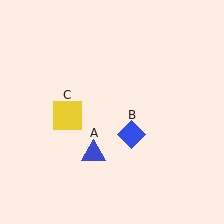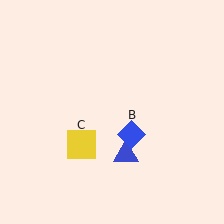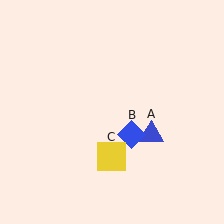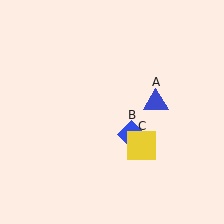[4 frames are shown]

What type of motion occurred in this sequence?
The blue triangle (object A), yellow square (object C) rotated counterclockwise around the center of the scene.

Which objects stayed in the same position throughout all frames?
Blue diamond (object B) remained stationary.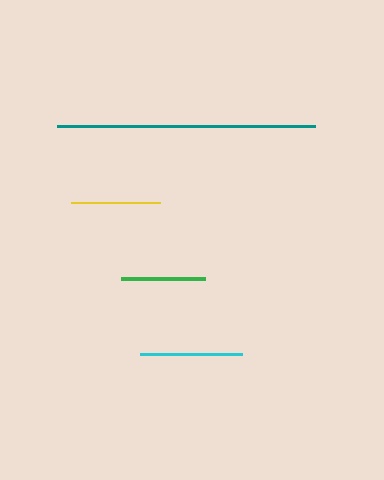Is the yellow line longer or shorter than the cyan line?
The cyan line is longer than the yellow line.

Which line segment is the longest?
The teal line is the longest at approximately 258 pixels.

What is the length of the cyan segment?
The cyan segment is approximately 102 pixels long.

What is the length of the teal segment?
The teal segment is approximately 258 pixels long.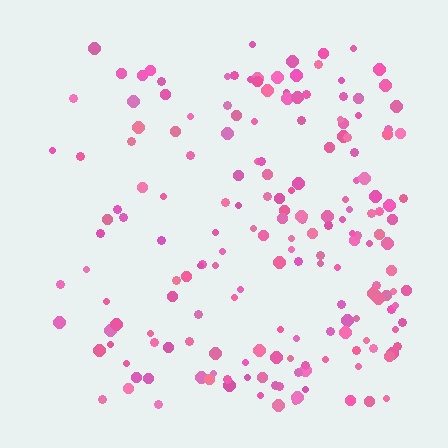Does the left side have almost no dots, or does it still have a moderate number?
Still a moderate number, just noticeably fewer than the right.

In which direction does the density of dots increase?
From left to right, with the right side densest.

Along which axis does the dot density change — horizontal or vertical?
Horizontal.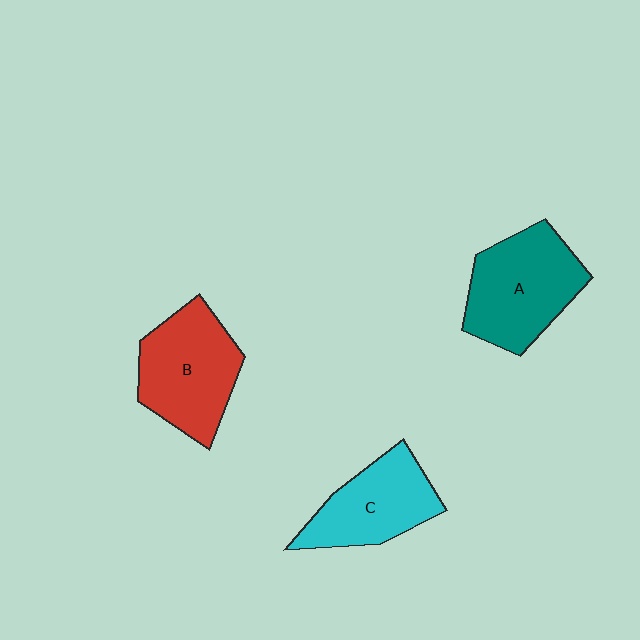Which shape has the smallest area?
Shape C (cyan).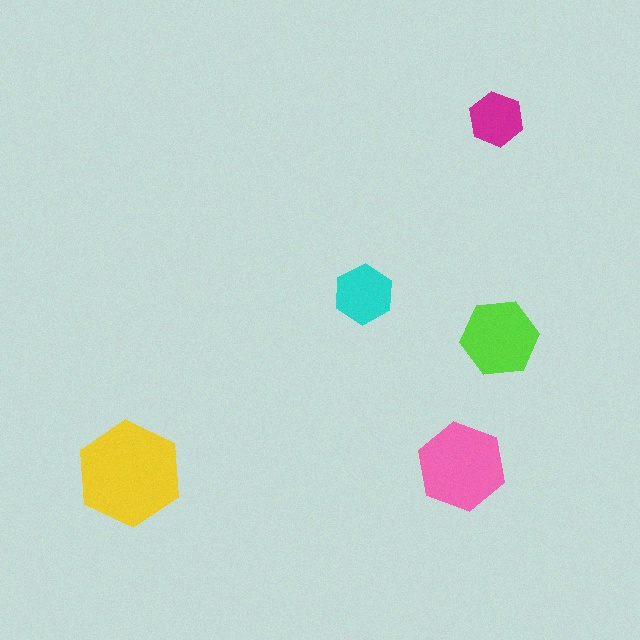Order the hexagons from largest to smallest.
the yellow one, the pink one, the lime one, the cyan one, the magenta one.